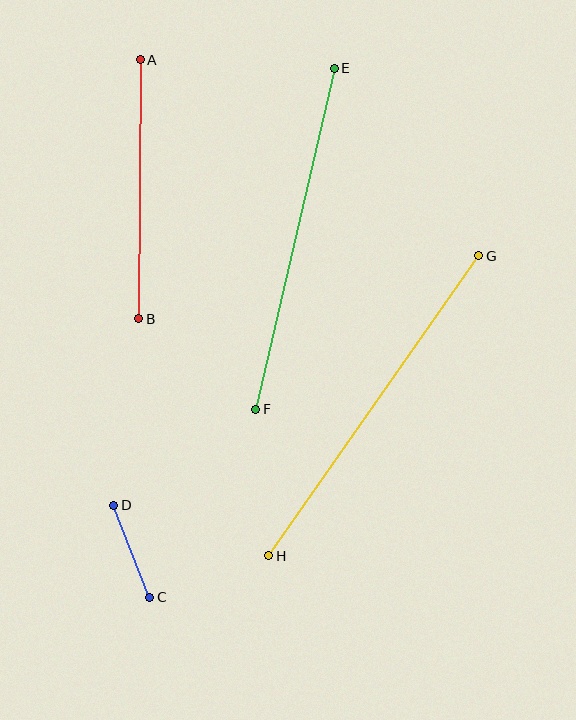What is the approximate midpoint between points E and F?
The midpoint is at approximately (295, 239) pixels.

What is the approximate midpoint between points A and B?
The midpoint is at approximately (139, 189) pixels.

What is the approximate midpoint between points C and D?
The midpoint is at approximately (132, 551) pixels.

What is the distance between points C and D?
The distance is approximately 99 pixels.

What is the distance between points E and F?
The distance is approximately 350 pixels.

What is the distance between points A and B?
The distance is approximately 259 pixels.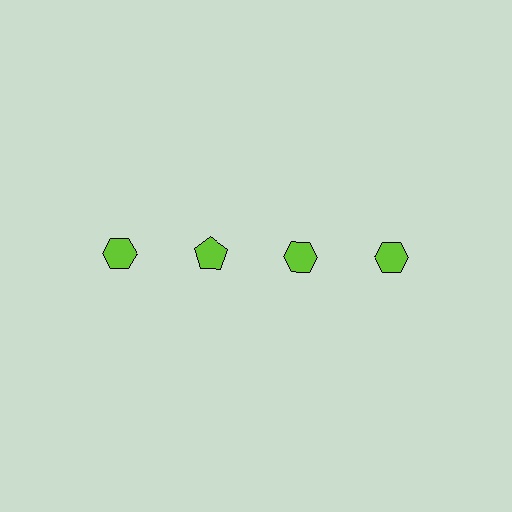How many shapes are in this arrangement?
There are 4 shapes arranged in a grid pattern.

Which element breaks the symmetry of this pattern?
The lime pentagon in the top row, second from left column breaks the symmetry. All other shapes are lime hexagons.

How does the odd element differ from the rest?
It has a different shape: pentagon instead of hexagon.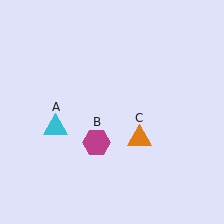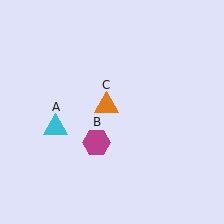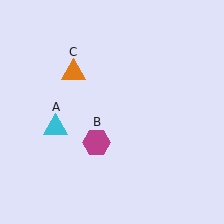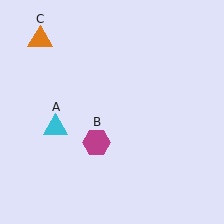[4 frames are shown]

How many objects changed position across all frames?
1 object changed position: orange triangle (object C).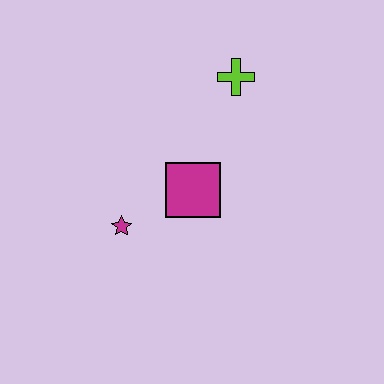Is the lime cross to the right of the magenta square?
Yes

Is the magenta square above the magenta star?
Yes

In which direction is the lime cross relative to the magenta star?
The lime cross is above the magenta star.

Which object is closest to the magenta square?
The magenta star is closest to the magenta square.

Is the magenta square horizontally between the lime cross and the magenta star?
Yes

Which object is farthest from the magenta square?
The lime cross is farthest from the magenta square.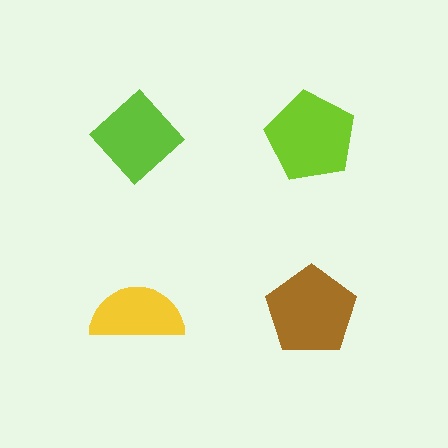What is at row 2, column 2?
A brown pentagon.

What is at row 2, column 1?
A yellow semicircle.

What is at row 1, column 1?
A lime diamond.